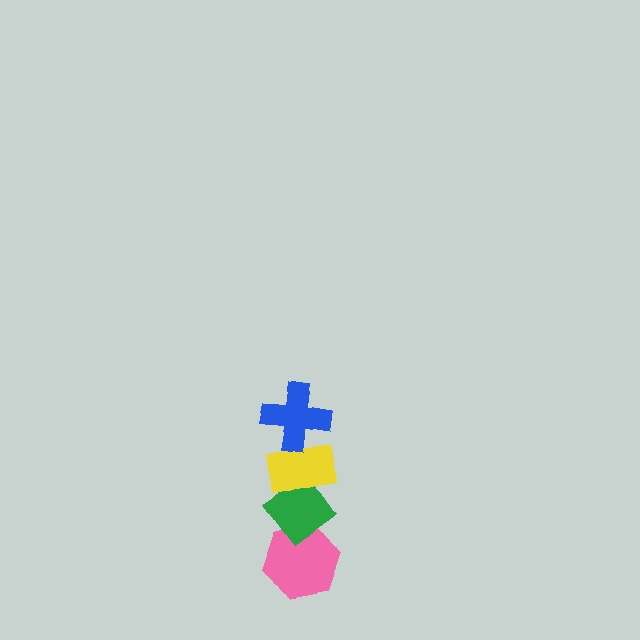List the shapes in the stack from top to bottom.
From top to bottom: the blue cross, the yellow rectangle, the green diamond, the pink hexagon.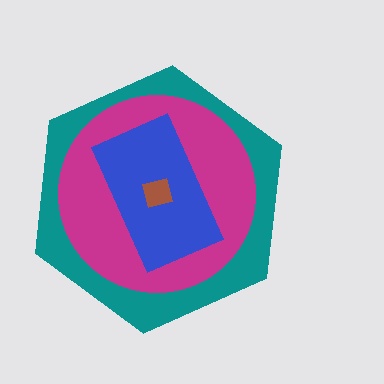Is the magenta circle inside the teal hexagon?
Yes.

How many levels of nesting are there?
4.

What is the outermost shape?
The teal hexagon.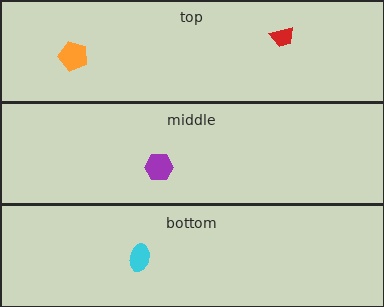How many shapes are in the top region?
2.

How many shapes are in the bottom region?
1.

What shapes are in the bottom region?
The cyan ellipse.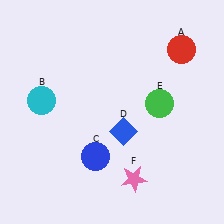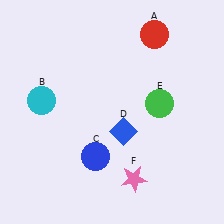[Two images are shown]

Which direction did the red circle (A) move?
The red circle (A) moved left.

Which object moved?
The red circle (A) moved left.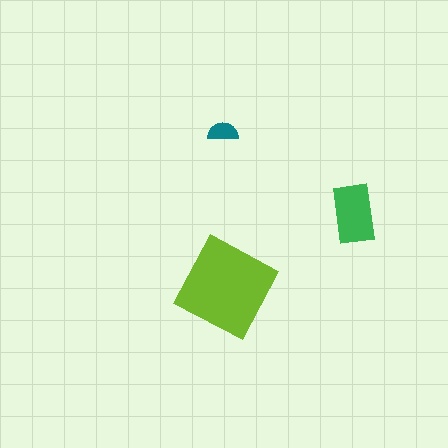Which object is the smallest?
The teal semicircle.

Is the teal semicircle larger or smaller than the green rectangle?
Smaller.